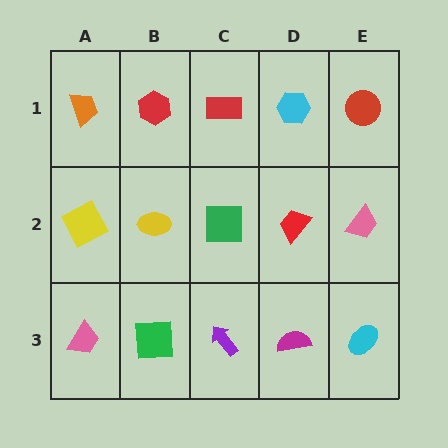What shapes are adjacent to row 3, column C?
A green square (row 2, column C), a green square (row 3, column B), a magenta semicircle (row 3, column D).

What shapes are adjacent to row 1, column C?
A green square (row 2, column C), a red hexagon (row 1, column B), a cyan hexagon (row 1, column D).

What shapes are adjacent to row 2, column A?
An orange trapezoid (row 1, column A), a pink trapezoid (row 3, column A), a yellow ellipse (row 2, column B).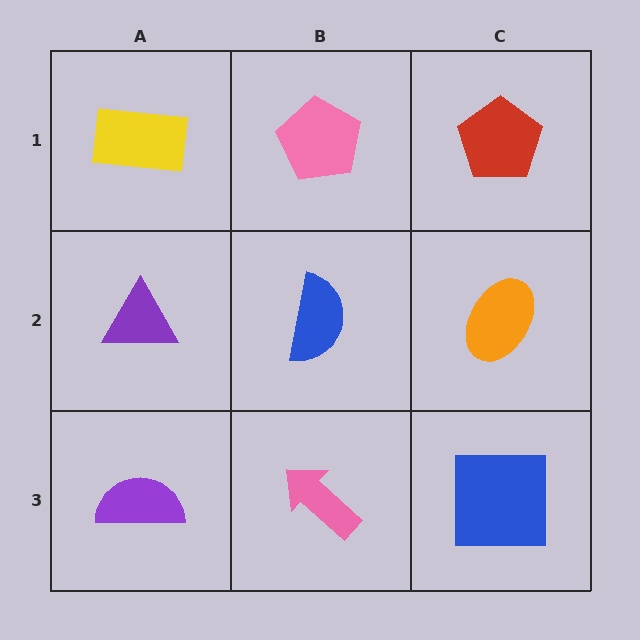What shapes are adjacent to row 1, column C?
An orange ellipse (row 2, column C), a pink pentagon (row 1, column B).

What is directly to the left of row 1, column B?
A yellow rectangle.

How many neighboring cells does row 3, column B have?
3.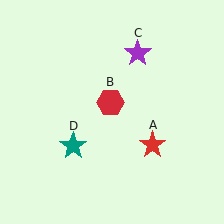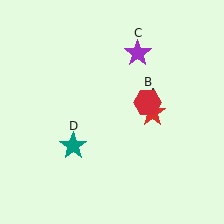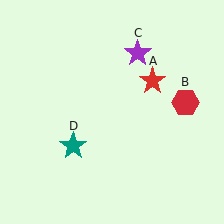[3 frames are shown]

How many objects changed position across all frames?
2 objects changed position: red star (object A), red hexagon (object B).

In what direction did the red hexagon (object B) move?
The red hexagon (object B) moved right.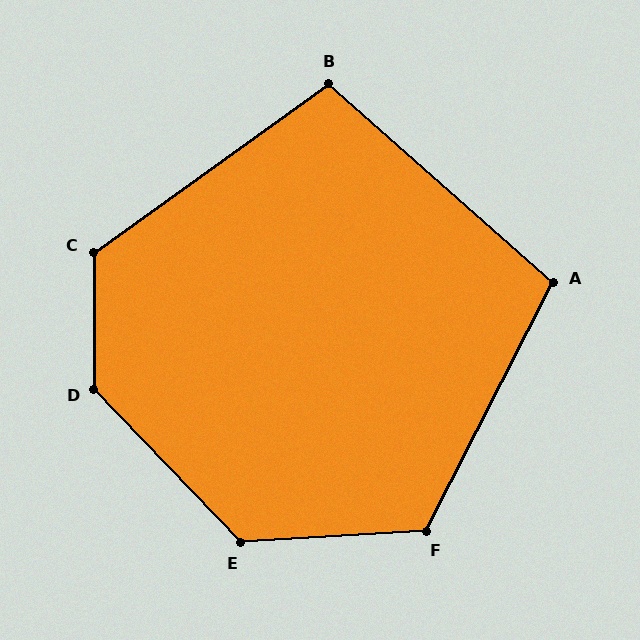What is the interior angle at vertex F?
Approximately 121 degrees (obtuse).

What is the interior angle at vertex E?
Approximately 130 degrees (obtuse).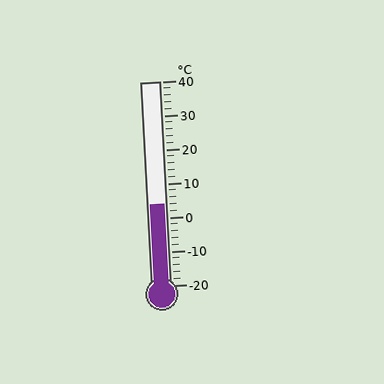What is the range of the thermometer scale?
The thermometer scale ranges from -20°C to 40°C.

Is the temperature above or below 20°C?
The temperature is below 20°C.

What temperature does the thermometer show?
The thermometer shows approximately 4°C.